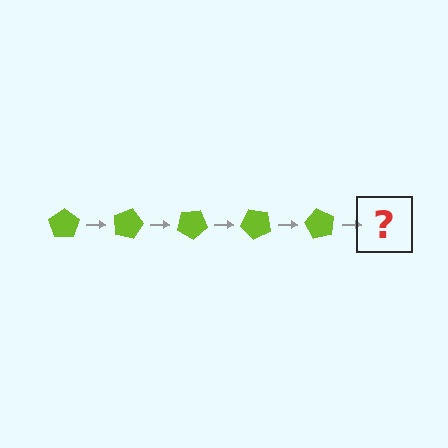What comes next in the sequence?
The next element should be a lime pentagon rotated 75 degrees.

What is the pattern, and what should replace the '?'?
The pattern is that the pentagon rotates 15 degrees each step. The '?' should be a lime pentagon rotated 75 degrees.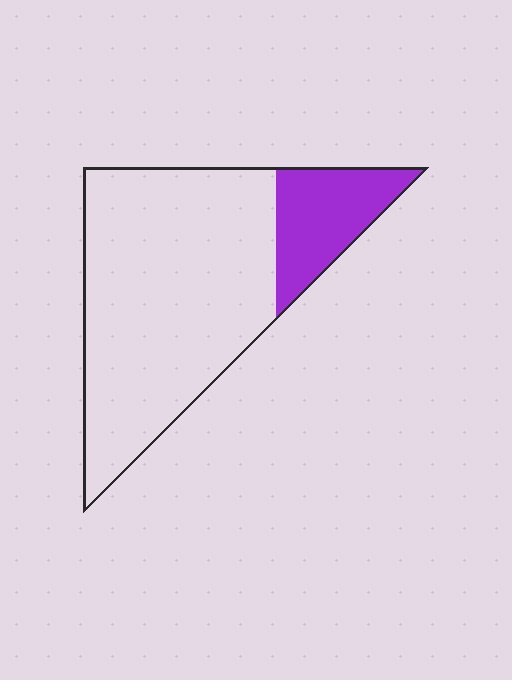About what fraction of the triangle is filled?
About one fifth (1/5).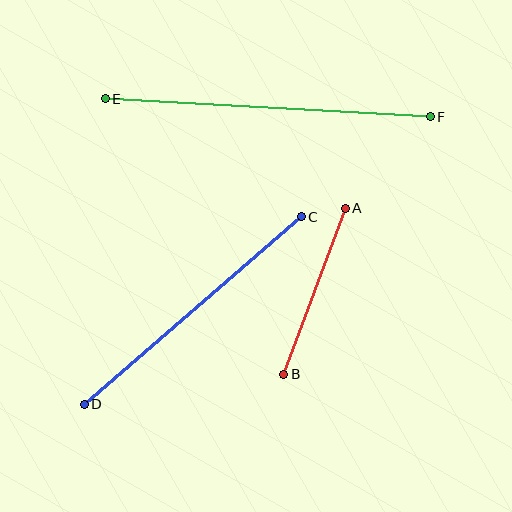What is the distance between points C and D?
The distance is approximately 287 pixels.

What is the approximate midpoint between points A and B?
The midpoint is at approximately (314, 291) pixels.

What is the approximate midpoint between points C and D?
The midpoint is at approximately (193, 311) pixels.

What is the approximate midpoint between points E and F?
The midpoint is at approximately (268, 108) pixels.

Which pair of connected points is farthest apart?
Points E and F are farthest apart.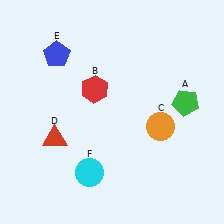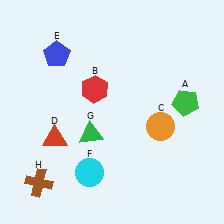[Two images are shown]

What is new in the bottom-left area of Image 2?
A brown cross (H) was added in the bottom-left area of Image 2.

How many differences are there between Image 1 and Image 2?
There are 2 differences between the two images.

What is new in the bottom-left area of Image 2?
A green triangle (G) was added in the bottom-left area of Image 2.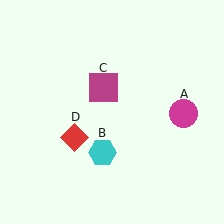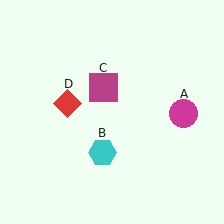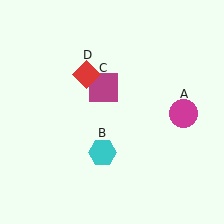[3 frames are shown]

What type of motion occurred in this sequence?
The red diamond (object D) rotated clockwise around the center of the scene.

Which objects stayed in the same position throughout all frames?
Magenta circle (object A) and cyan hexagon (object B) and magenta square (object C) remained stationary.